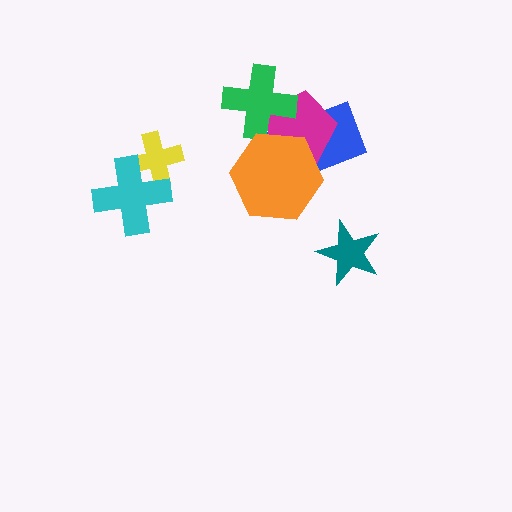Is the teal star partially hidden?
No, no other shape covers it.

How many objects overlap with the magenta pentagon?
3 objects overlap with the magenta pentagon.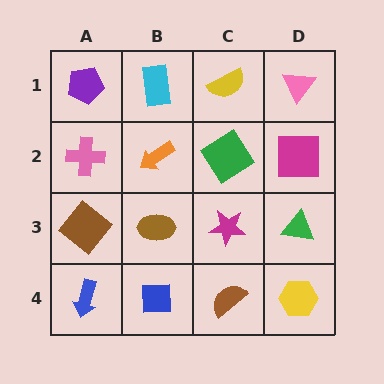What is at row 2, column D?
A magenta square.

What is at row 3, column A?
A brown diamond.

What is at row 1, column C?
A yellow semicircle.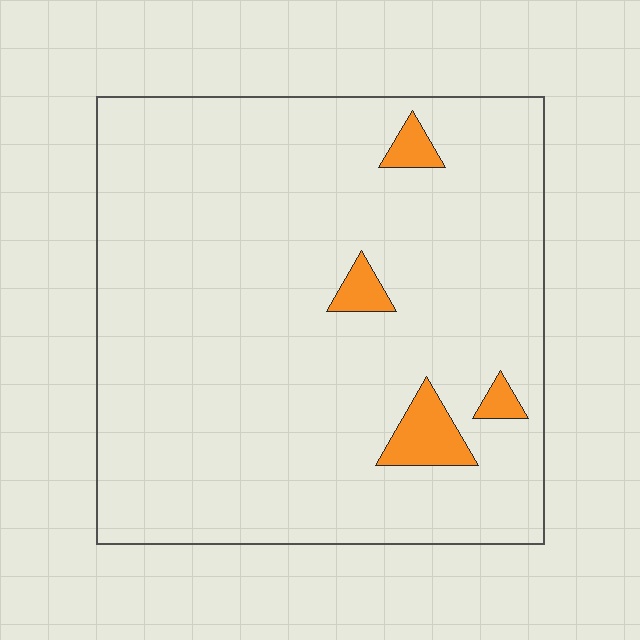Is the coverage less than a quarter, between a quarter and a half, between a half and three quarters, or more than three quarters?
Less than a quarter.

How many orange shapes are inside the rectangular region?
4.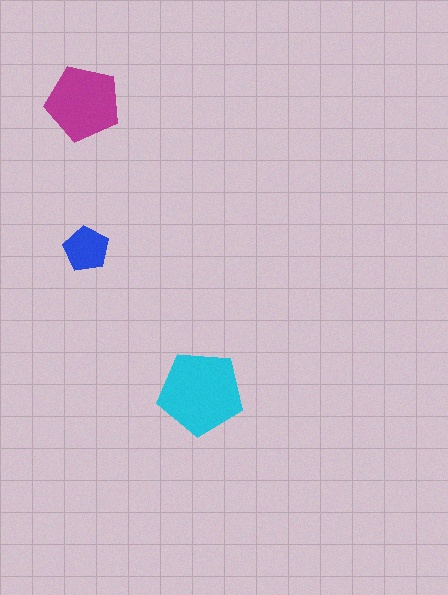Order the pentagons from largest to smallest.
the cyan one, the magenta one, the blue one.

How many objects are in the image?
There are 3 objects in the image.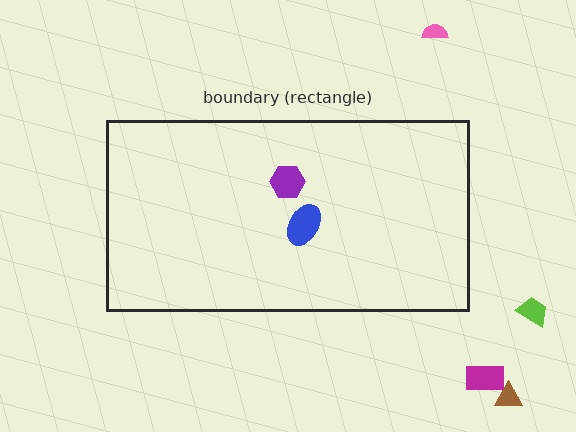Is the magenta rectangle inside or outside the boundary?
Outside.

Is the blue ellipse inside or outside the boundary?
Inside.